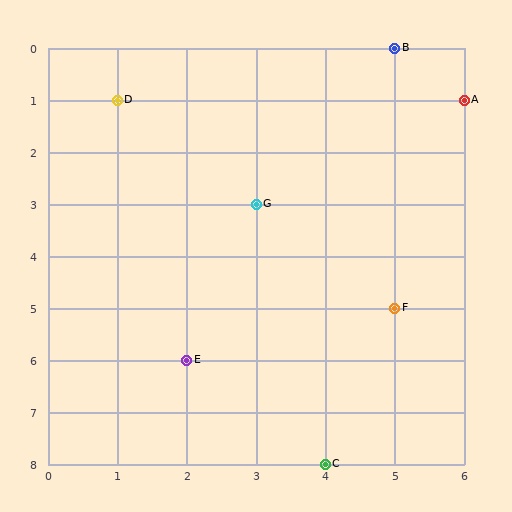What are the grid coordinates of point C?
Point C is at grid coordinates (4, 8).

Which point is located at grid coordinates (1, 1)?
Point D is at (1, 1).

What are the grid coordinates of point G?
Point G is at grid coordinates (3, 3).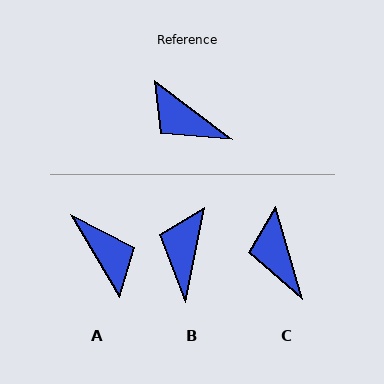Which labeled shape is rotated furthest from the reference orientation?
A, about 158 degrees away.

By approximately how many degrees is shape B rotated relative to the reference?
Approximately 64 degrees clockwise.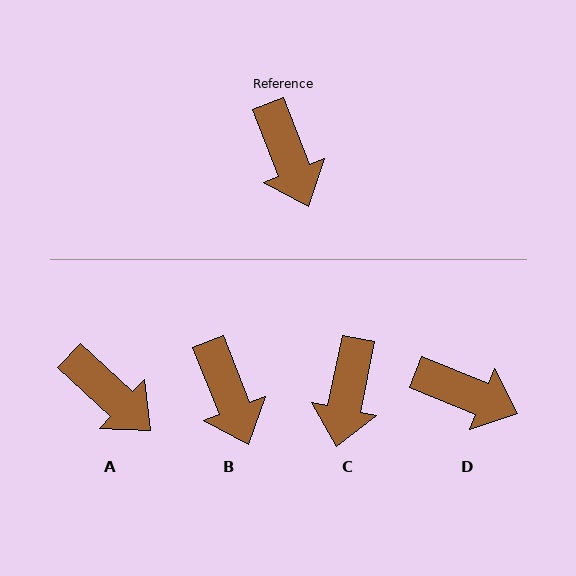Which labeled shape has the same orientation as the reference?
B.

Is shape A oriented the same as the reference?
No, it is off by about 26 degrees.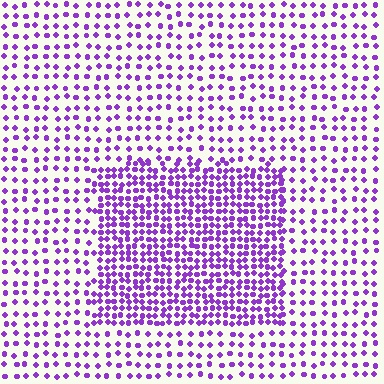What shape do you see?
I see a rectangle.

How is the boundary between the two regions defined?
The boundary is defined by a change in element density (approximately 2.2x ratio). All elements are the same color, size, and shape.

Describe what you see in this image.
The image contains small purple elements arranged at two different densities. A rectangle-shaped region is visible where the elements are more densely packed than the surrounding area.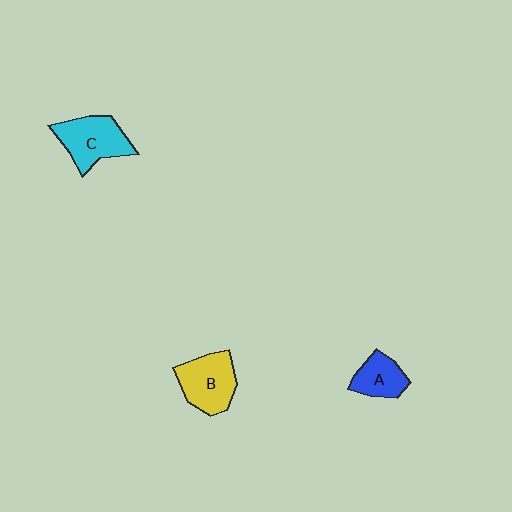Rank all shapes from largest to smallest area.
From largest to smallest: C (cyan), B (yellow), A (blue).